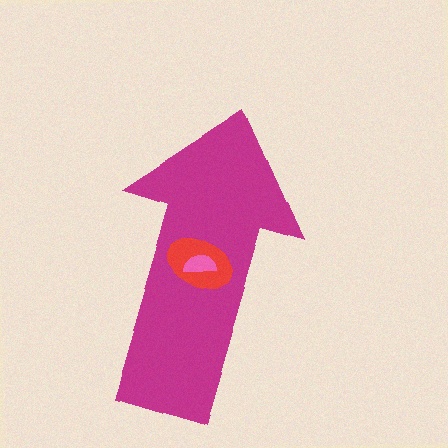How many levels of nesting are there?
3.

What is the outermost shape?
The magenta arrow.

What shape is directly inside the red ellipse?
The pink semicircle.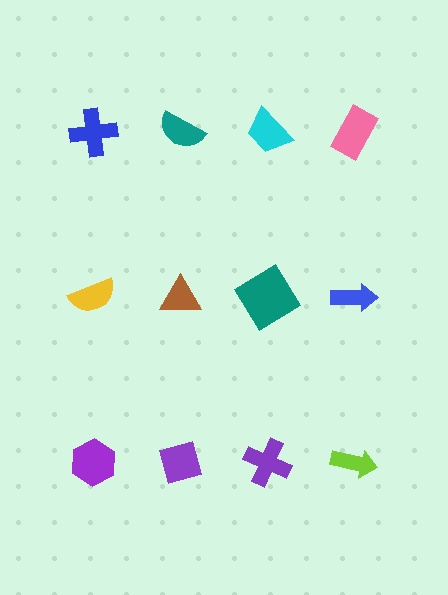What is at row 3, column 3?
A purple cross.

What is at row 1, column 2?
A teal semicircle.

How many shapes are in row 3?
4 shapes.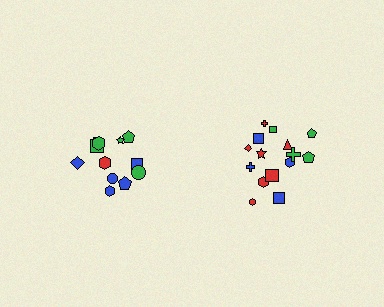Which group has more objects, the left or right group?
The right group.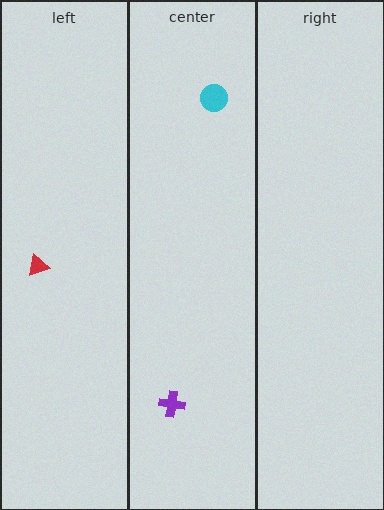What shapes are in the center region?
The purple cross, the cyan circle.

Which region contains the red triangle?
The left region.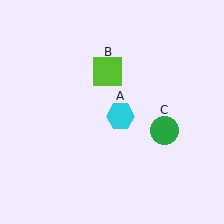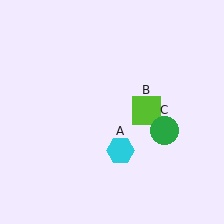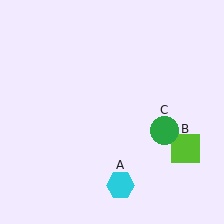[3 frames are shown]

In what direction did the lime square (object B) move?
The lime square (object B) moved down and to the right.